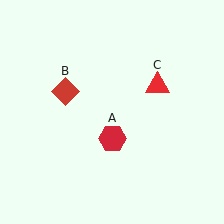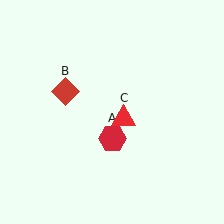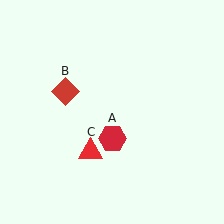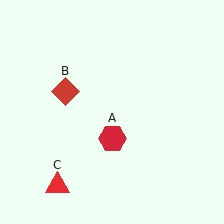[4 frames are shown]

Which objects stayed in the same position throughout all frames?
Red hexagon (object A) and red diamond (object B) remained stationary.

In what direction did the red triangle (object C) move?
The red triangle (object C) moved down and to the left.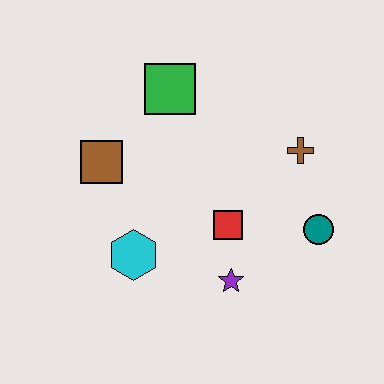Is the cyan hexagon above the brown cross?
No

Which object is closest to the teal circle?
The brown cross is closest to the teal circle.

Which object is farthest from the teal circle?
The brown square is farthest from the teal circle.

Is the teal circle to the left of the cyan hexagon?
No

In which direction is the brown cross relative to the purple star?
The brown cross is above the purple star.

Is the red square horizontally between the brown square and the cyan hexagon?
No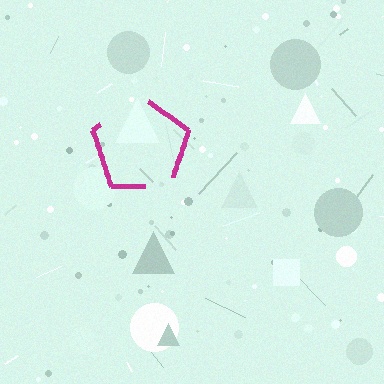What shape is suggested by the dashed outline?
The dashed outline suggests a pentagon.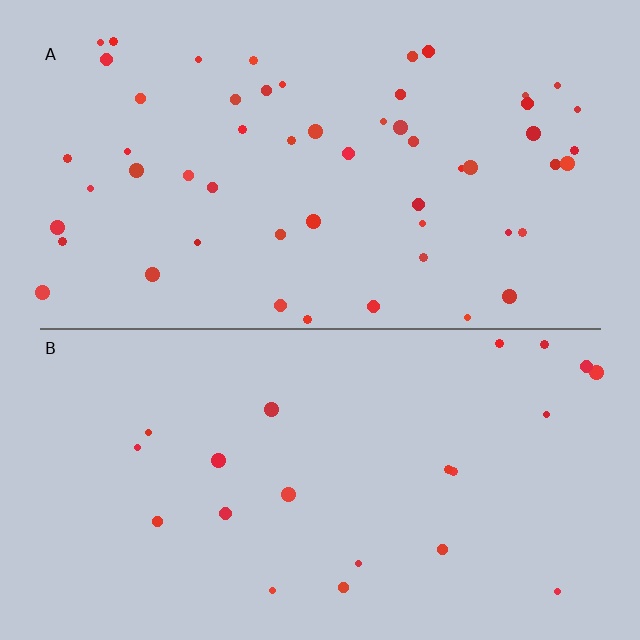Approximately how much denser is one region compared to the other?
Approximately 2.6× — region A over region B.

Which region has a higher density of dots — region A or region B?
A (the top).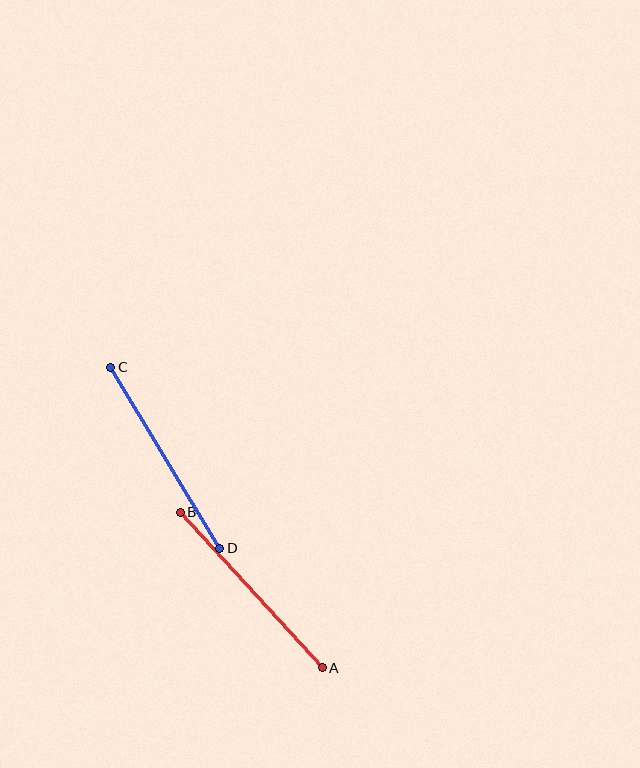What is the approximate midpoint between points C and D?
The midpoint is at approximately (165, 458) pixels.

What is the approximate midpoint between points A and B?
The midpoint is at approximately (251, 590) pixels.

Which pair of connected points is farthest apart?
Points C and D are farthest apart.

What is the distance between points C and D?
The distance is approximately 211 pixels.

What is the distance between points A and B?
The distance is approximately 211 pixels.